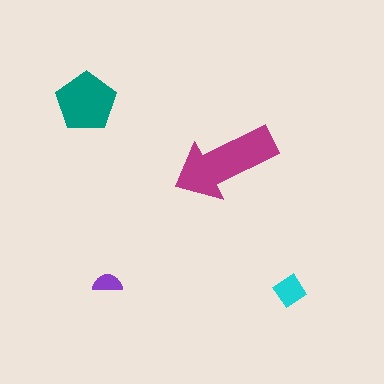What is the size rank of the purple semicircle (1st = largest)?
4th.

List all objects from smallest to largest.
The purple semicircle, the cyan diamond, the teal pentagon, the magenta arrow.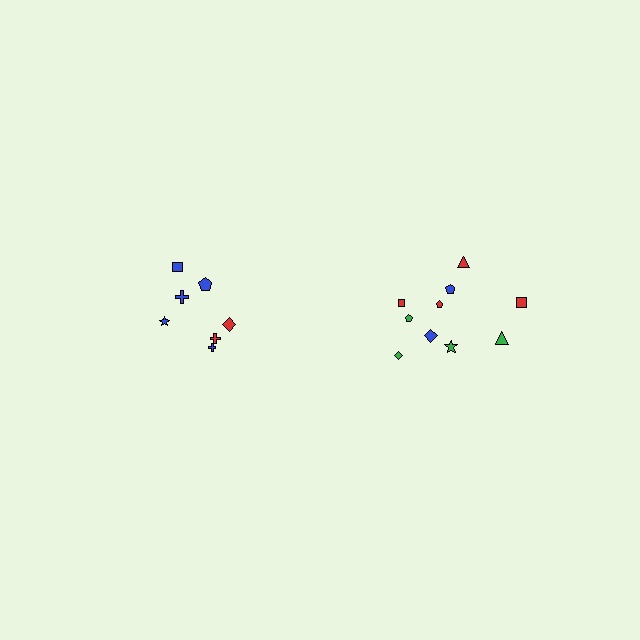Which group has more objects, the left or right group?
The right group.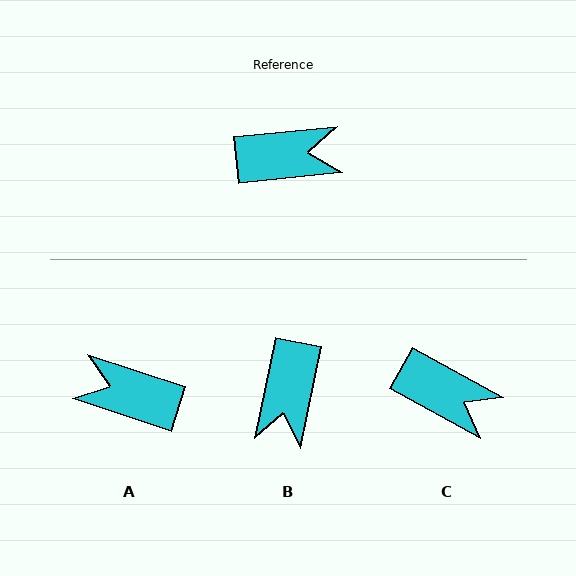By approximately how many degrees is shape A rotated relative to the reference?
Approximately 156 degrees counter-clockwise.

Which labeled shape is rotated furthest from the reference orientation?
A, about 156 degrees away.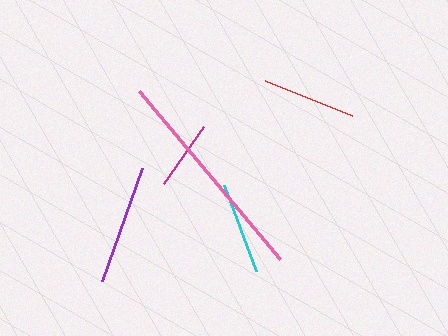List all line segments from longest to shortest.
From longest to shortest: pink, purple, red, cyan, magenta.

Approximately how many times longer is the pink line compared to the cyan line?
The pink line is approximately 2.4 times the length of the cyan line.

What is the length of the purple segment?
The purple segment is approximately 119 pixels long.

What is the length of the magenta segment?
The magenta segment is approximately 70 pixels long.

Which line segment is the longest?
The pink line is the longest at approximately 219 pixels.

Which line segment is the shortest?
The magenta line is the shortest at approximately 70 pixels.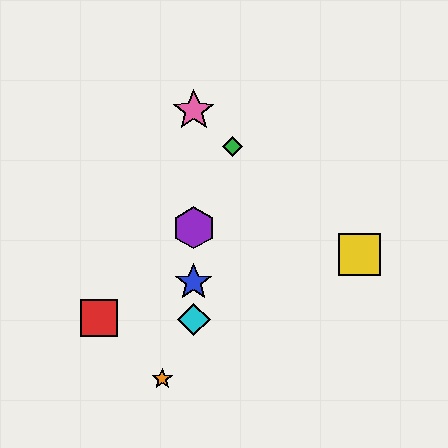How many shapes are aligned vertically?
4 shapes (the blue star, the purple hexagon, the cyan diamond, the pink star) are aligned vertically.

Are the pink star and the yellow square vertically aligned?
No, the pink star is at x≈194 and the yellow square is at x≈360.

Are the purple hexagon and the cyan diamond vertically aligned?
Yes, both are at x≈194.